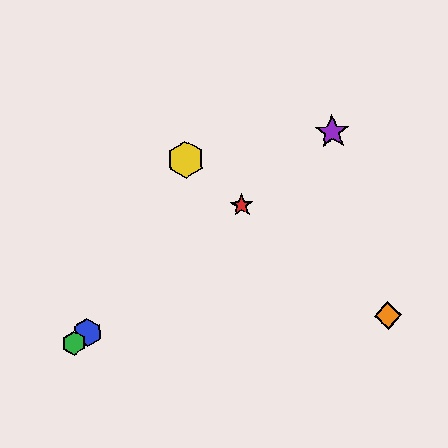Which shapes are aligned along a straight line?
The red star, the blue hexagon, the green hexagon, the purple star are aligned along a straight line.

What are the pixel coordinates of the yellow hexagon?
The yellow hexagon is at (186, 160).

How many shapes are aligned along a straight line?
4 shapes (the red star, the blue hexagon, the green hexagon, the purple star) are aligned along a straight line.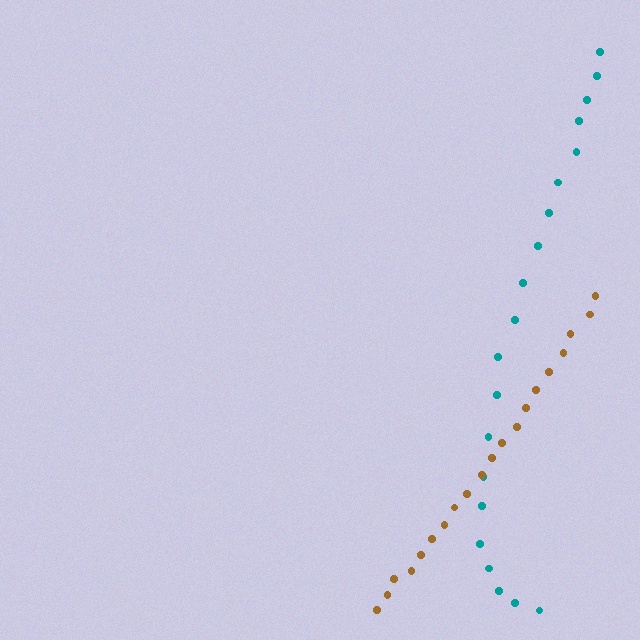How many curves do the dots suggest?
There are 2 distinct paths.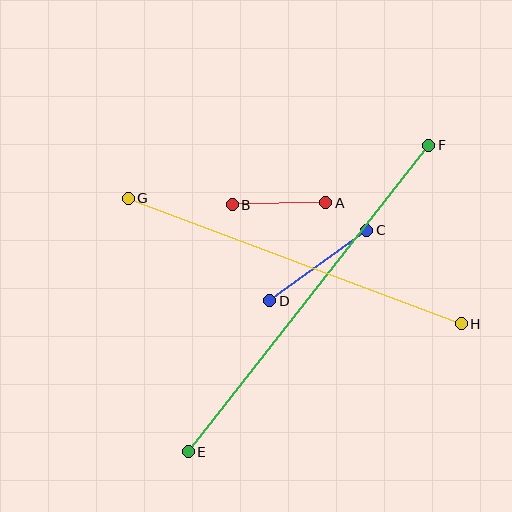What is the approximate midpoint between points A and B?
The midpoint is at approximately (279, 204) pixels.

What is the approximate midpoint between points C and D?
The midpoint is at approximately (318, 265) pixels.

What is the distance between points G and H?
The distance is approximately 356 pixels.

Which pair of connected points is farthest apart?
Points E and F are farthest apart.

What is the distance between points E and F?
The distance is approximately 390 pixels.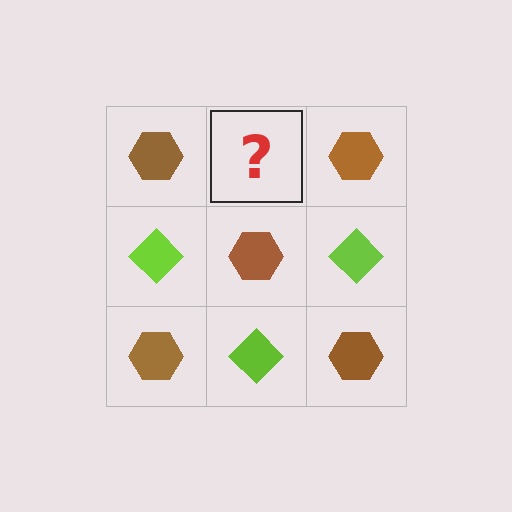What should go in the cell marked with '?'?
The missing cell should contain a lime diamond.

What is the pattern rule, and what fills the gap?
The rule is that it alternates brown hexagon and lime diamond in a checkerboard pattern. The gap should be filled with a lime diamond.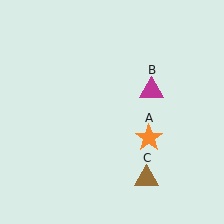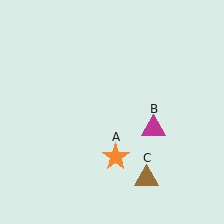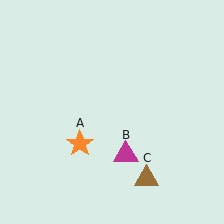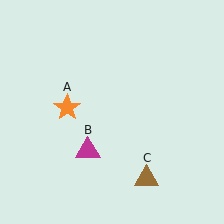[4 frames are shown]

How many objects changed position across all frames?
2 objects changed position: orange star (object A), magenta triangle (object B).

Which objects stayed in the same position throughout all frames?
Brown triangle (object C) remained stationary.